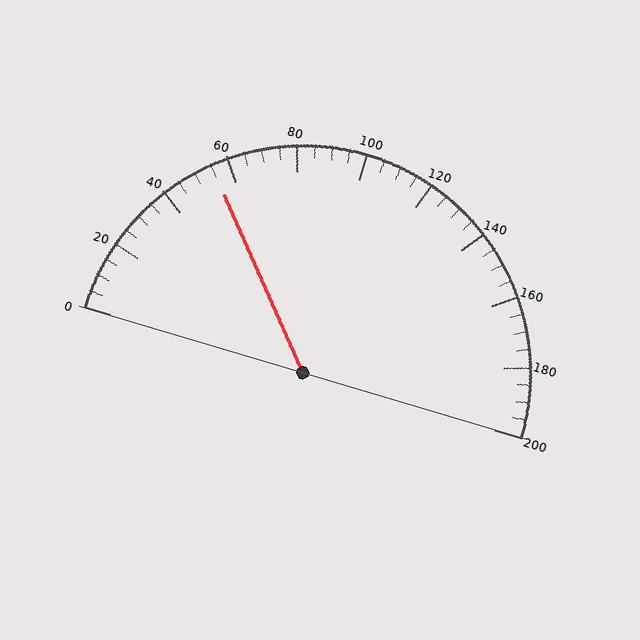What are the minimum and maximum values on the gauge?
The gauge ranges from 0 to 200.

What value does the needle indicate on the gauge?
The needle indicates approximately 55.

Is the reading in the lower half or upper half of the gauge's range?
The reading is in the lower half of the range (0 to 200).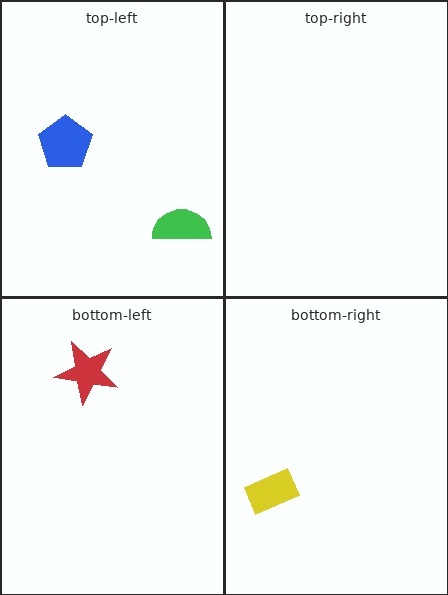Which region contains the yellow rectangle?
The bottom-right region.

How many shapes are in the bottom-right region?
1.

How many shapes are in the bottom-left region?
1.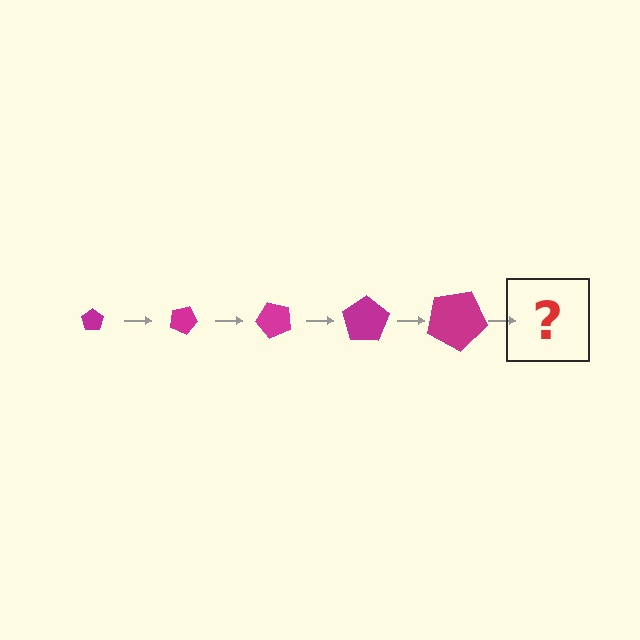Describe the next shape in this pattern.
It should be a pentagon, larger than the previous one and rotated 125 degrees from the start.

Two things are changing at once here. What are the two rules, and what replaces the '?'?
The two rules are that the pentagon grows larger each step and it rotates 25 degrees each step. The '?' should be a pentagon, larger than the previous one and rotated 125 degrees from the start.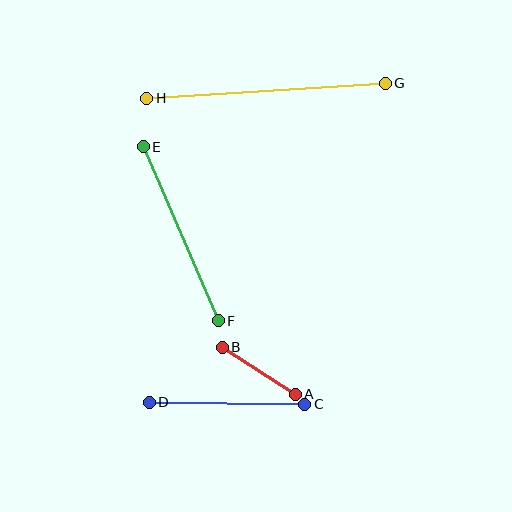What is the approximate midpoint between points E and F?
The midpoint is at approximately (181, 234) pixels.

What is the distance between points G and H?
The distance is approximately 239 pixels.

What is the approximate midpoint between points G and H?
The midpoint is at approximately (266, 91) pixels.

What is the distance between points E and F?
The distance is approximately 190 pixels.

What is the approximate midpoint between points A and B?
The midpoint is at approximately (259, 371) pixels.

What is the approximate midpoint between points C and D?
The midpoint is at approximately (227, 403) pixels.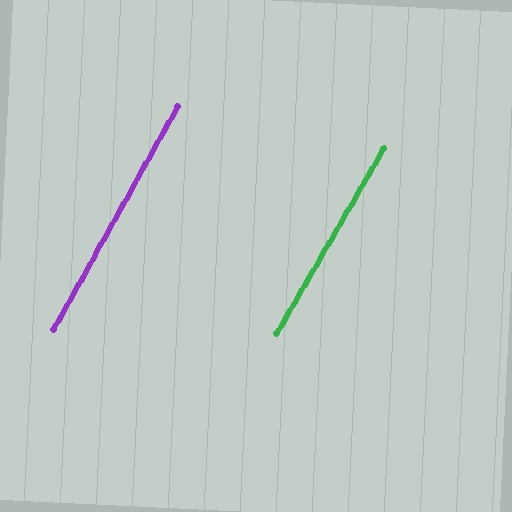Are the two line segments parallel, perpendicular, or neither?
Parallel — their directions differ by only 0.8°.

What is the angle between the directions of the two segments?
Approximately 1 degree.